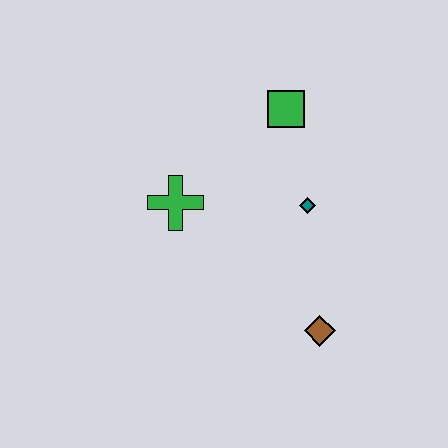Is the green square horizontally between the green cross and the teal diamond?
Yes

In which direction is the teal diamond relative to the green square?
The teal diamond is below the green square.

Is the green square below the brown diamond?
No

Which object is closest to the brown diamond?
The teal diamond is closest to the brown diamond.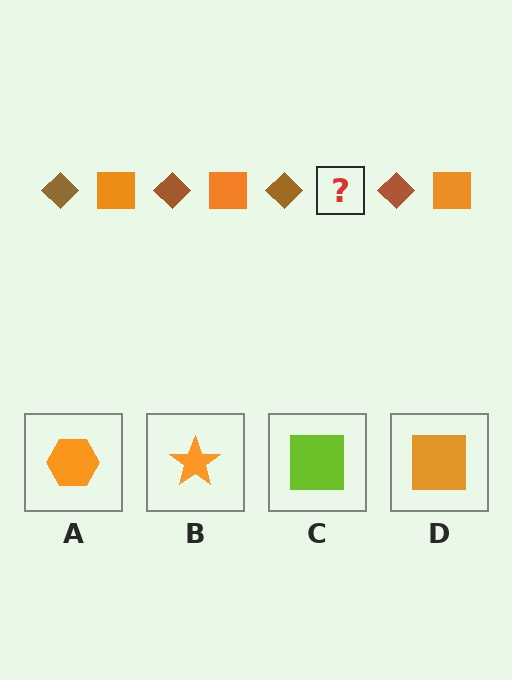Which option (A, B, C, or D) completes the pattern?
D.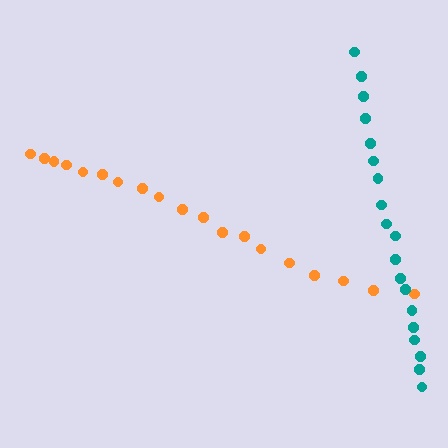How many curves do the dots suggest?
There are 2 distinct paths.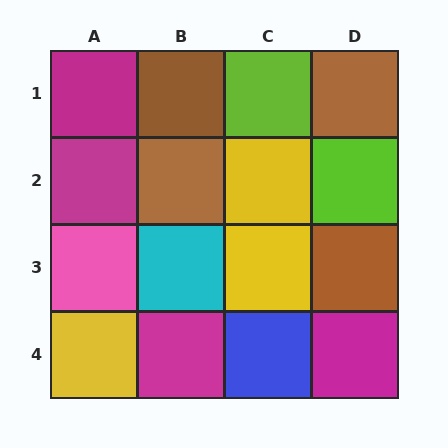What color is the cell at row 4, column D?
Magenta.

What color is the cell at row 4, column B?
Magenta.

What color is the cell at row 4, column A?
Yellow.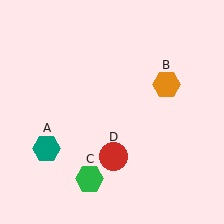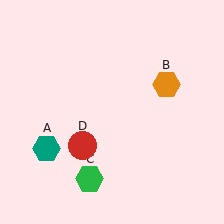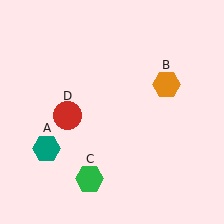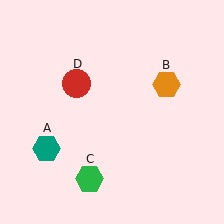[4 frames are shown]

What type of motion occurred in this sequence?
The red circle (object D) rotated clockwise around the center of the scene.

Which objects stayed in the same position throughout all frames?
Teal hexagon (object A) and orange hexagon (object B) and green hexagon (object C) remained stationary.